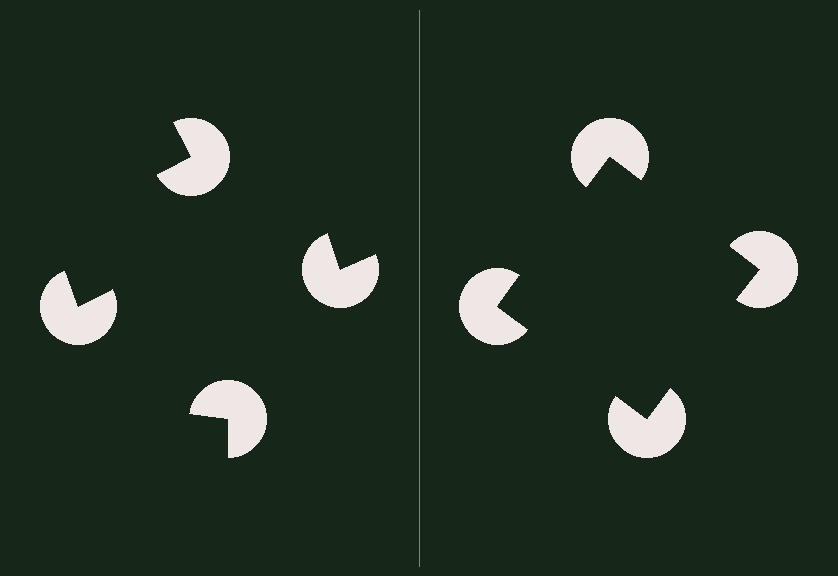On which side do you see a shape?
An illusory square appears on the right side. On the left side the wedge cuts are rotated, so no coherent shape forms.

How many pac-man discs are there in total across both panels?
8 — 4 on each side.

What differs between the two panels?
The pac-man discs are positioned identically on both sides; only the wedge orientations differ. On the right they align to a square; on the left they are misaligned.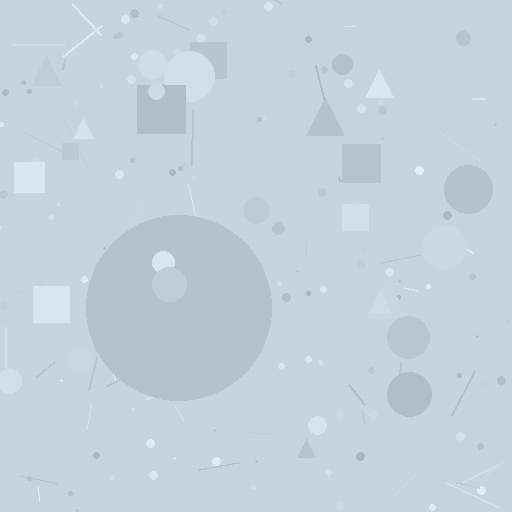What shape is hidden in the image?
A circle is hidden in the image.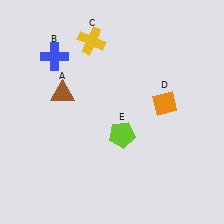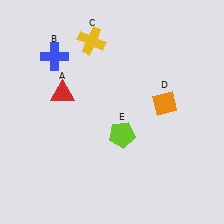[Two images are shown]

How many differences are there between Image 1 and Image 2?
There is 1 difference between the two images.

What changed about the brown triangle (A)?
In Image 1, A is brown. In Image 2, it changed to red.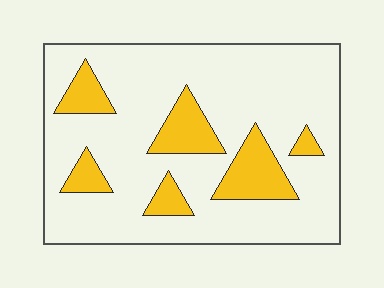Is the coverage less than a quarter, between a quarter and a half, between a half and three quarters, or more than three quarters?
Less than a quarter.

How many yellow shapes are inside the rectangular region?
6.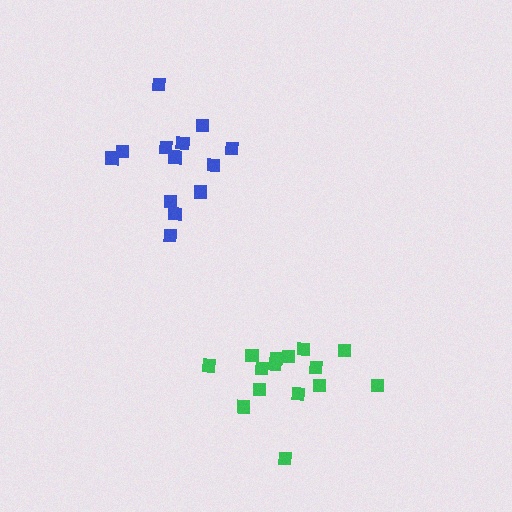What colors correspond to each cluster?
The clusters are colored: blue, green.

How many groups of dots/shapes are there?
There are 2 groups.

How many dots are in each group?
Group 1: 13 dots, Group 2: 15 dots (28 total).